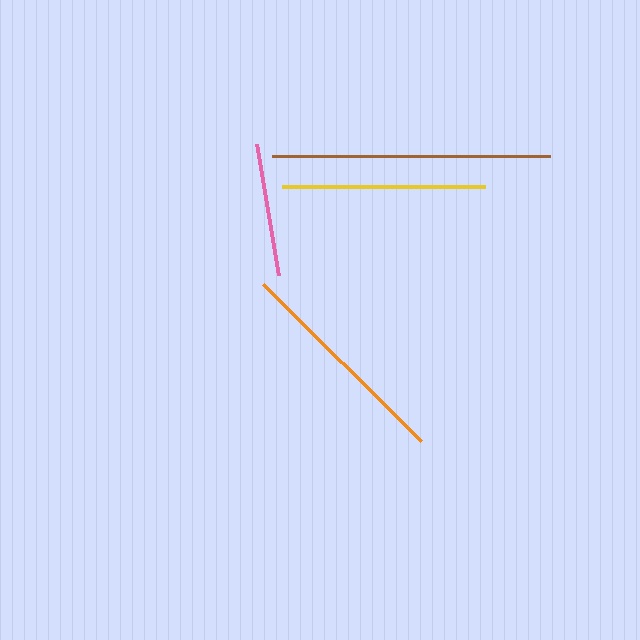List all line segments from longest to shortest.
From longest to shortest: brown, orange, yellow, pink.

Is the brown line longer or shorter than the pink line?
The brown line is longer than the pink line.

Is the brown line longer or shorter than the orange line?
The brown line is longer than the orange line.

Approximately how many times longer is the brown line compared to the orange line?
The brown line is approximately 1.2 times the length of the orange line.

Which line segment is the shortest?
The pink line is the shortest at approximately 133 pixels.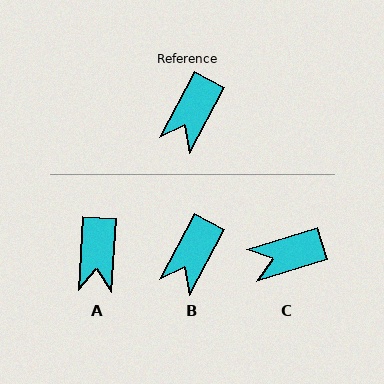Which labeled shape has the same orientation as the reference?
B.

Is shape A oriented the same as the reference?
No, it is off by about 25 degrees.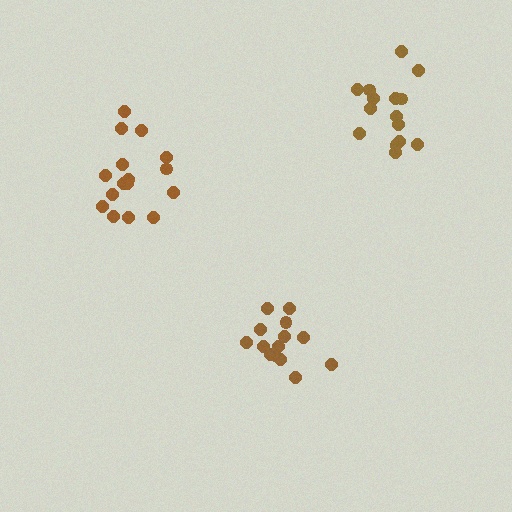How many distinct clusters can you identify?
There are 3 distinct clusters.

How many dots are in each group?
Group 1: 14 dots, Group 2: 16 dots, Group 3: 15 dots (45 total).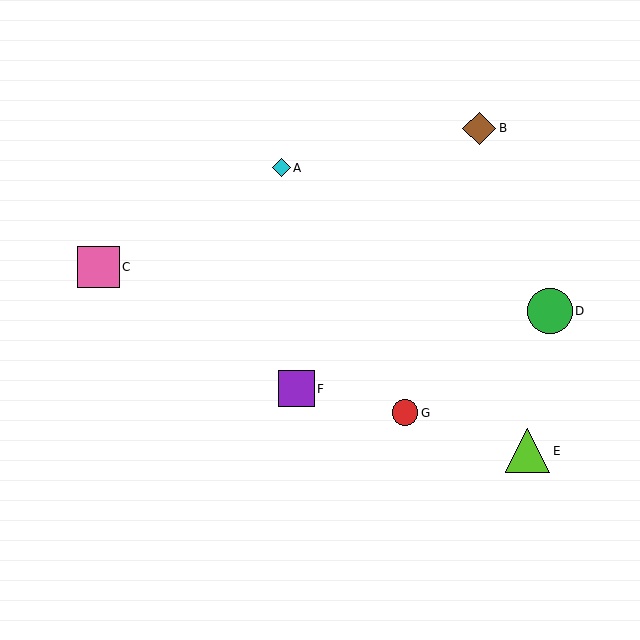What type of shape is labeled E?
Shape E is a lime triangle.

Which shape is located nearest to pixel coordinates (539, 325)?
The green circle (labeled D) at (550, 311) is nearest to that location.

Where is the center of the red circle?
The center of the red circle is at (405, 413).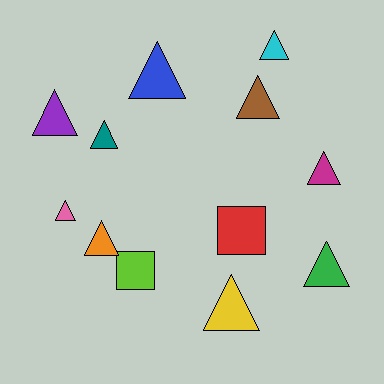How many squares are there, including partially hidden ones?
There are 2 squares.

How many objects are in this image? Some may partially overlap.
There are 12 objects.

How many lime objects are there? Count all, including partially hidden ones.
There is 1 lime object.